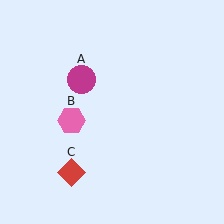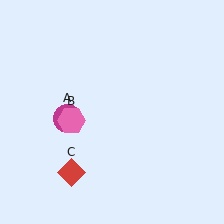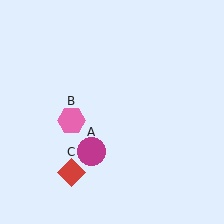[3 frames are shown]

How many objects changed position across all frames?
1 object changed position: magenta circle (object A).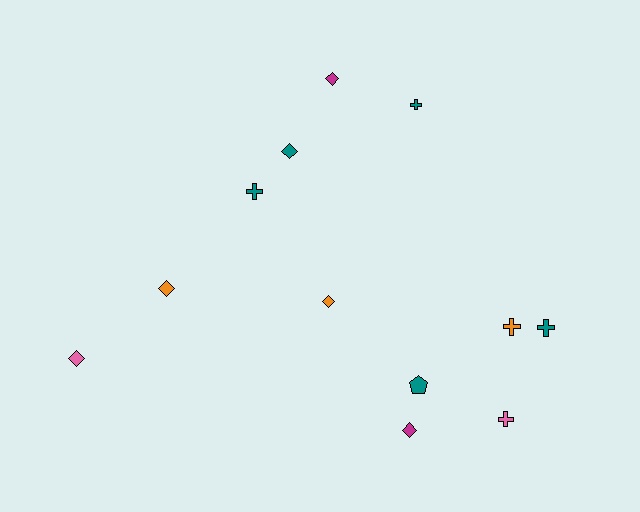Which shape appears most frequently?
Diamond, with 6 objects.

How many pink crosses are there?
There is 1 pink cross.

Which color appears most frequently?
Teal, with 5 objects.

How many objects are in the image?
There are 12 objects.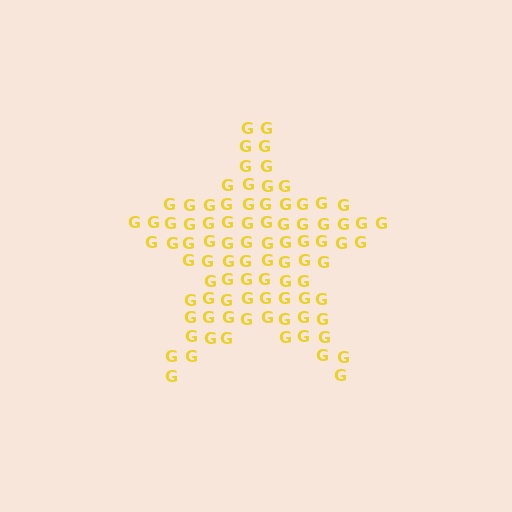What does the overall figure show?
The overall figure shows a star.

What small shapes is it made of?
It is made of small letter G's.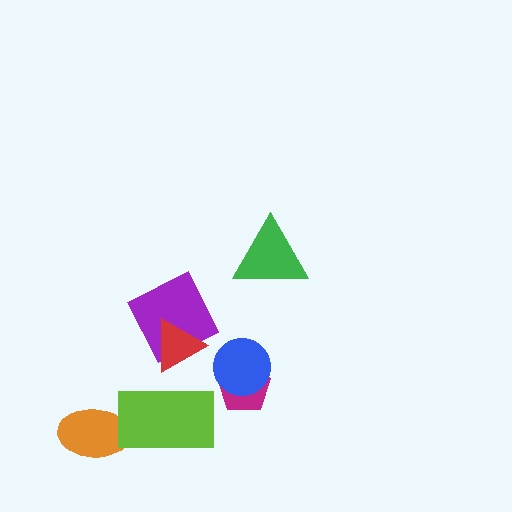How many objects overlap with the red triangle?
1 object overlaps with the red triangle.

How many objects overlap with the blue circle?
1 object overlaps with the blue circle.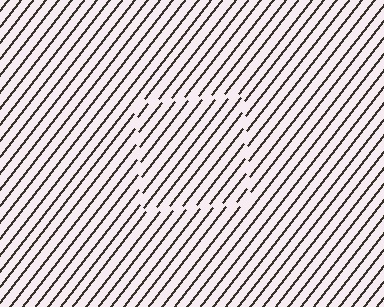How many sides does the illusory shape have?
4 sides — the line-ends trace a square.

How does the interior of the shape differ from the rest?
The interior of the shape contains the same grating, shifted by half a period — the contour is defined by the phase discontinuity where line-ends from the inner and outer gratings abut.